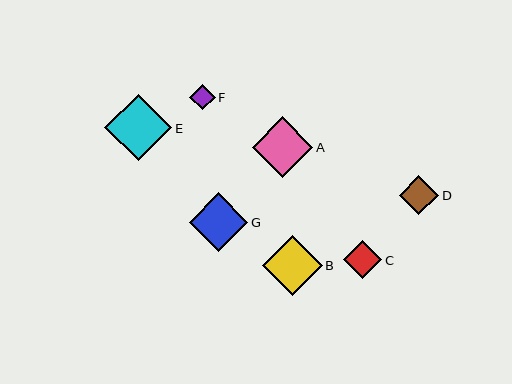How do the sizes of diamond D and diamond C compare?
Diamond D and diamond C are approximately the same size.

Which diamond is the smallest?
Diamond F is the smallest with a size of approximately 25 pixels.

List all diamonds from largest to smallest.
From largest to smallest: E, A, B, G, D, C, F.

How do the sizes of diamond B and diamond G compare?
Diamond B and diamond G are approximately the same size.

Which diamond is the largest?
Diamond E is the largest with a size of approximately 67 pixels.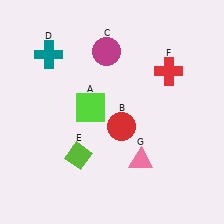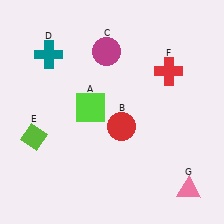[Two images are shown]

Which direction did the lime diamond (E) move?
The lime diamond (E) moved left.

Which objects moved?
The objects that moved are: the lime diamond (E), the pink triangle (G).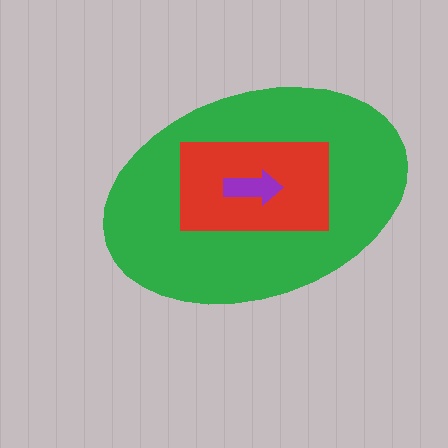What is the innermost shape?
The purple arrow.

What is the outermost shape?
The green ellipse.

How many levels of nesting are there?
3.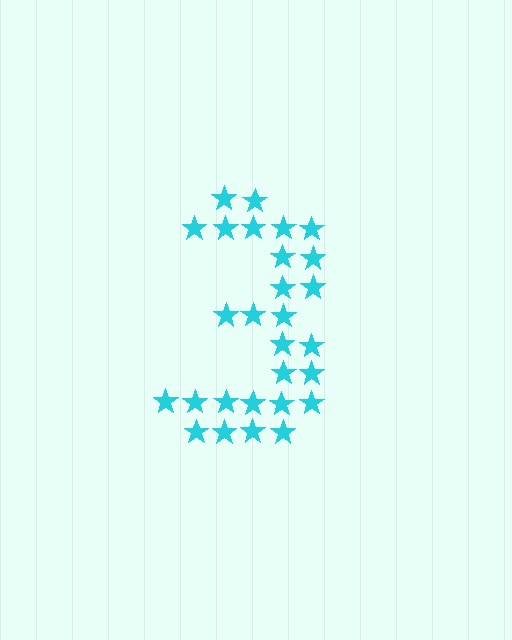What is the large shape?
The large shape is the digit 3.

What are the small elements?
The small elements are stars.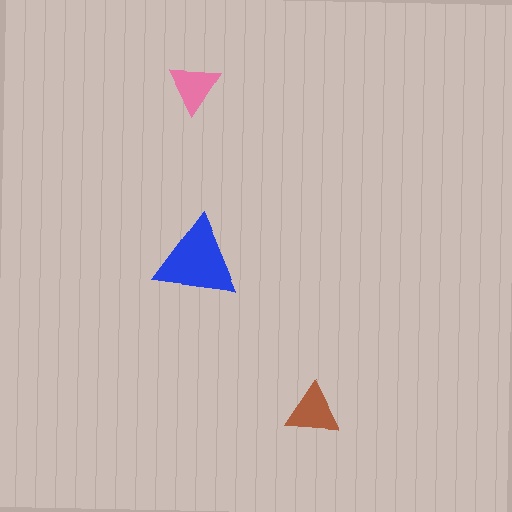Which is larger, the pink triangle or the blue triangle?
The blue one.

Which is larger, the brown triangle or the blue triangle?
The blue one.